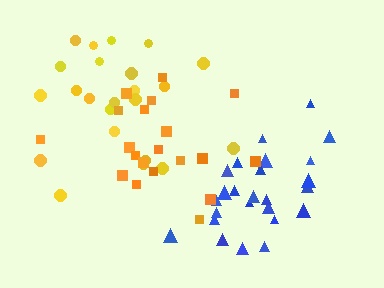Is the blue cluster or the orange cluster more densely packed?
Blue.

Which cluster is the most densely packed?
Blue.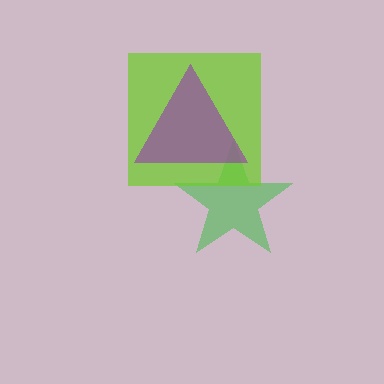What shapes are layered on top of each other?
The layered shapes are: a green star, a lime square, a purple triangle.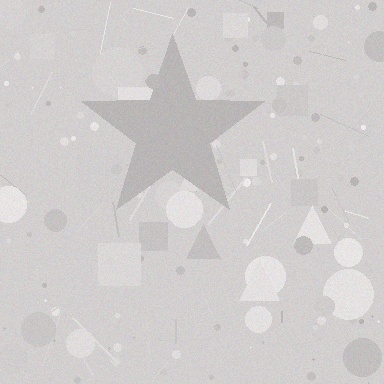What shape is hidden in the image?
A star is hidden in the image.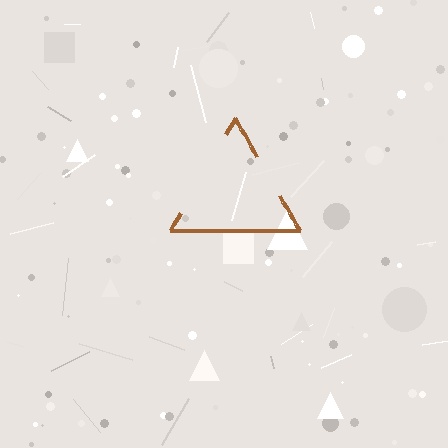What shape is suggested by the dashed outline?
The dashed outline suggests a triangle.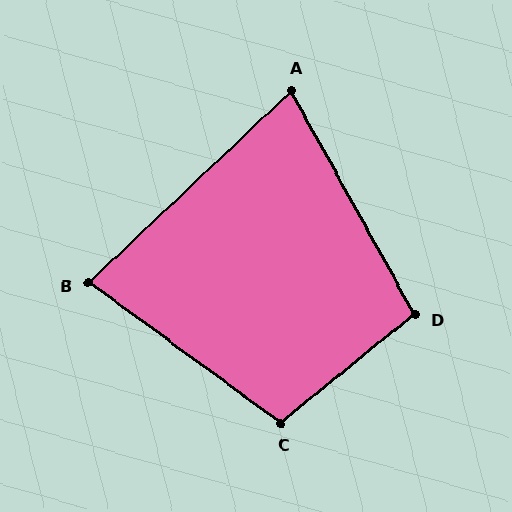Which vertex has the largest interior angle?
C, at approximately 105 degrees.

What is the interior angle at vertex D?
Approximately 100 degrees (obtuse).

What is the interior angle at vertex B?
Approximately 80 degrees (acute).